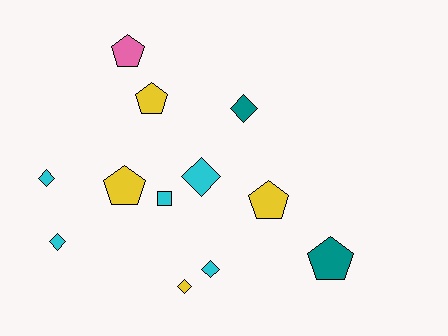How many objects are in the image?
There are 12 objects.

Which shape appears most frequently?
Diamond, with 6 objects.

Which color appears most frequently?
Cyan, with 5 objects.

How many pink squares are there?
There are no pink squares.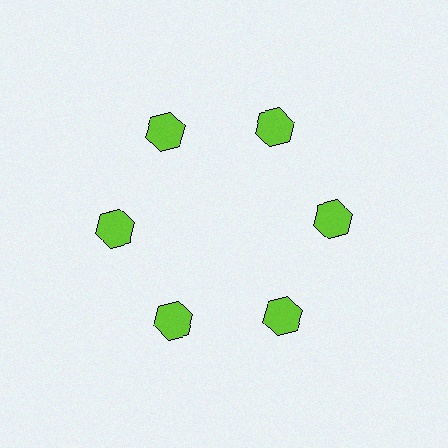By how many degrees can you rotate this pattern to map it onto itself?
The pattern maps onto itself every 60 degrees of rotation.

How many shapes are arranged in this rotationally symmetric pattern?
There are 6 shapes, arranged in 6 groups of 1.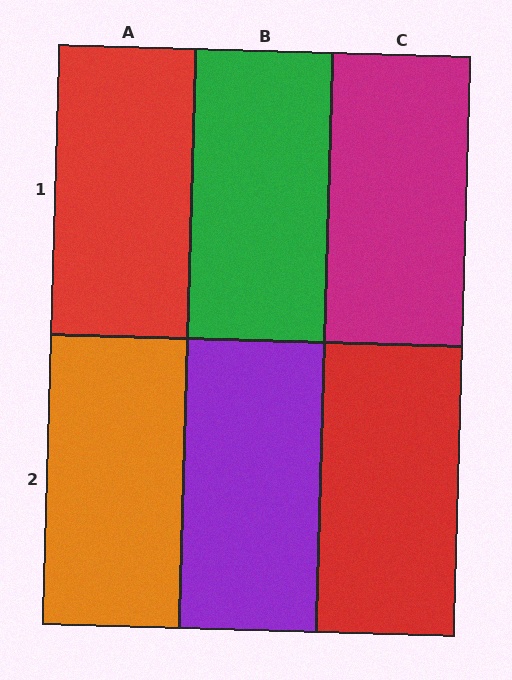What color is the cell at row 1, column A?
Red.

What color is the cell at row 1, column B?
Green.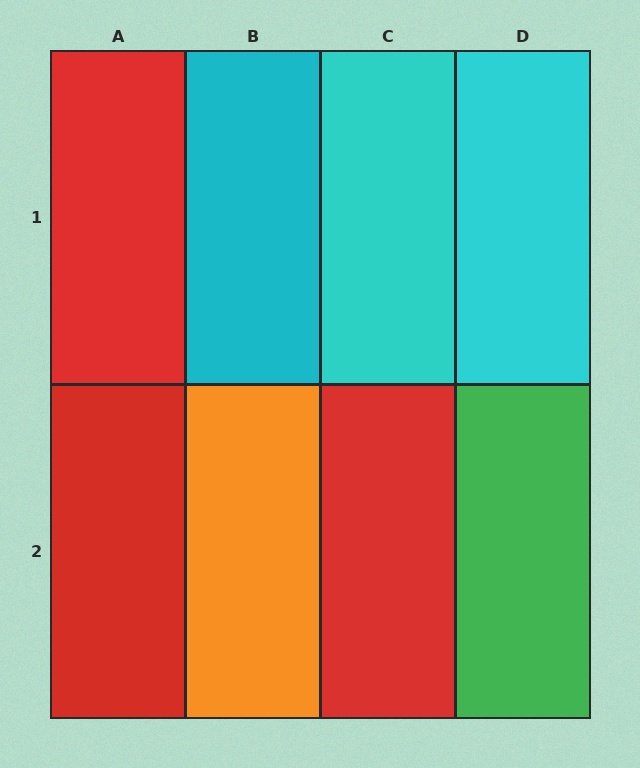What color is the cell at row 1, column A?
Red.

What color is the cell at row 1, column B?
Cyan.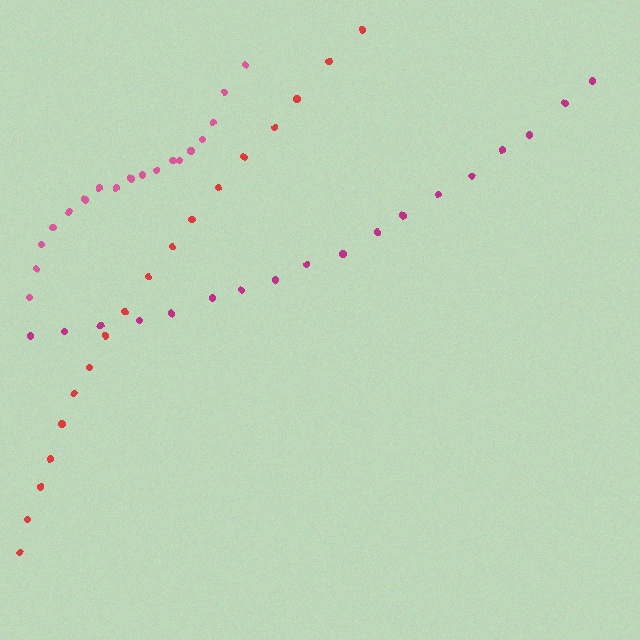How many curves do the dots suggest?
There are 3 distinct paths.